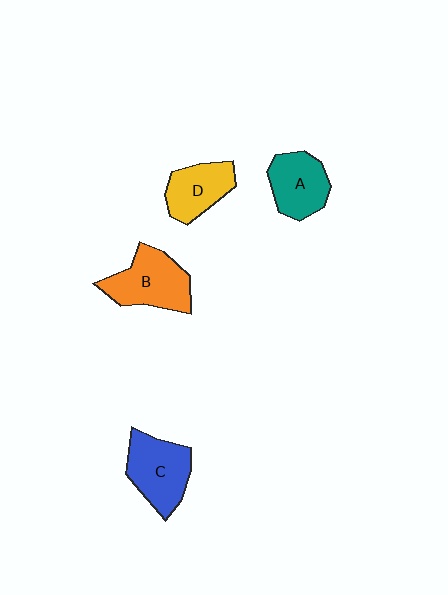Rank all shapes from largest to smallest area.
From largest to smallest: B (orange), C (blue), A (teal), D (yellow).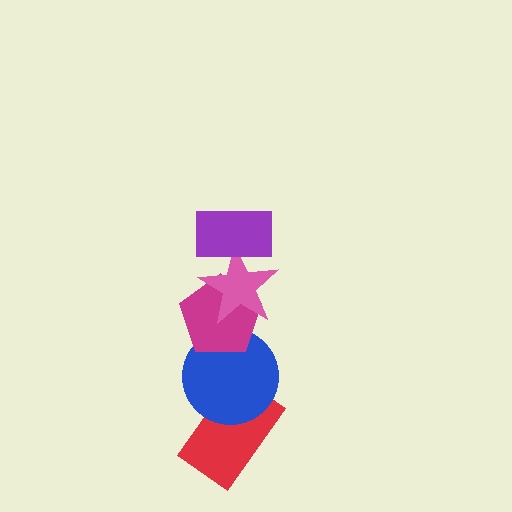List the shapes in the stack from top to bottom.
From top to bottom: the purple rectangle, the pink star, the magenta pentagon, the blue circle, the red rectangle.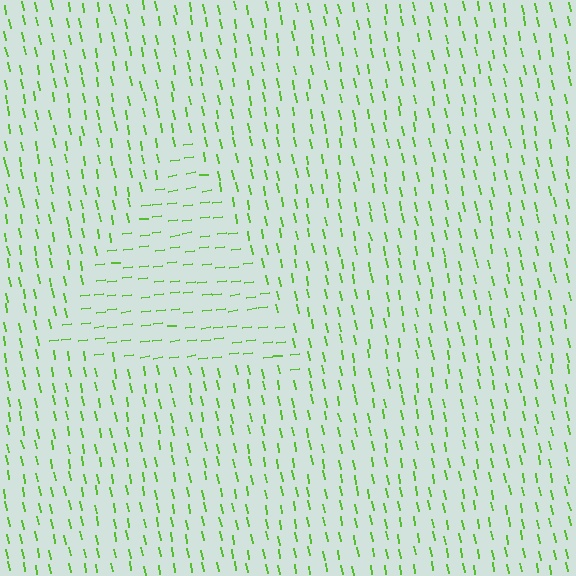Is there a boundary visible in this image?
Yes, there is a texture boundary formed by a change in line orientation.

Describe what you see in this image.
The image is filled with small lime line segments. A triangle region in the image has lines oriented differently from the surrounding lines, creating a visible texture boundary.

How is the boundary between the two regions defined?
The boundary is defined purely by a change in line orientation (approximately 86 degrees difference). All lines are the same color and thickness.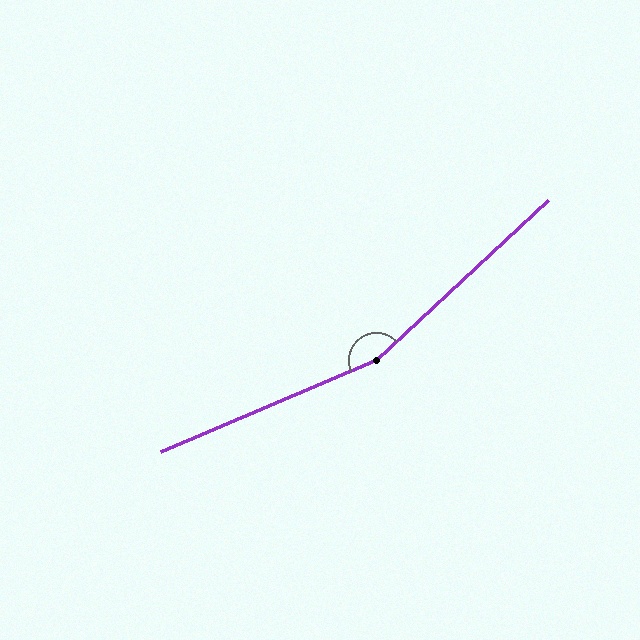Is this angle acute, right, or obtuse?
It is obtuse.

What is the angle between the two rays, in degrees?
Approximately 160 degrees.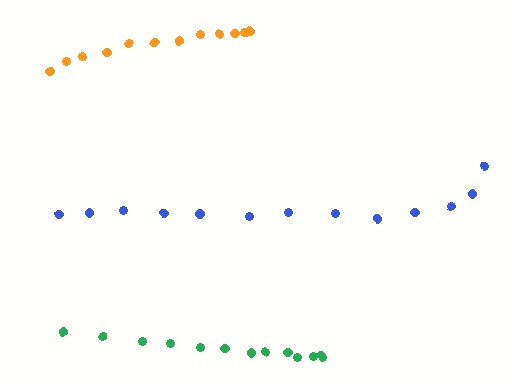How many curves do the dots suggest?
There are 3 distinct paths.